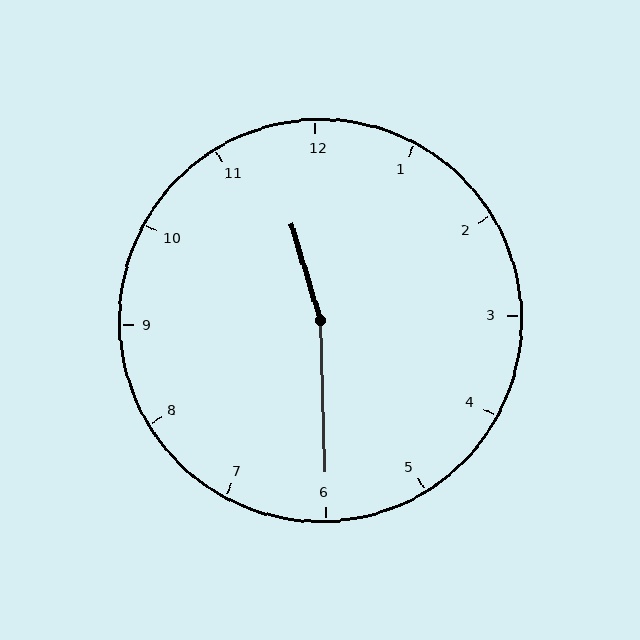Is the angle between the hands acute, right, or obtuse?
It is obtuse.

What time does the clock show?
11:30.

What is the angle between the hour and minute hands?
Approximately 165 degrees.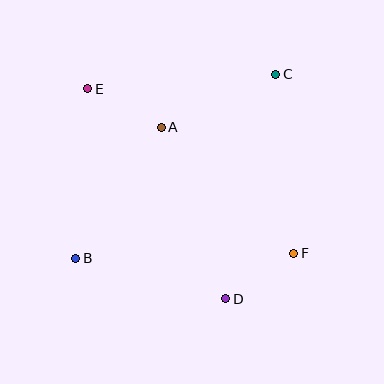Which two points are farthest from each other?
Points B and C are farthest from each other.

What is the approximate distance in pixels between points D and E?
The distance between D and E is approximately 251 pixels.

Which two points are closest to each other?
Points D and F are closest to each other.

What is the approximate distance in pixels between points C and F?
The distance between C and F is approximately 180 pixels.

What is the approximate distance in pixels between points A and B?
The distance between A and B is approximately 156 pixels.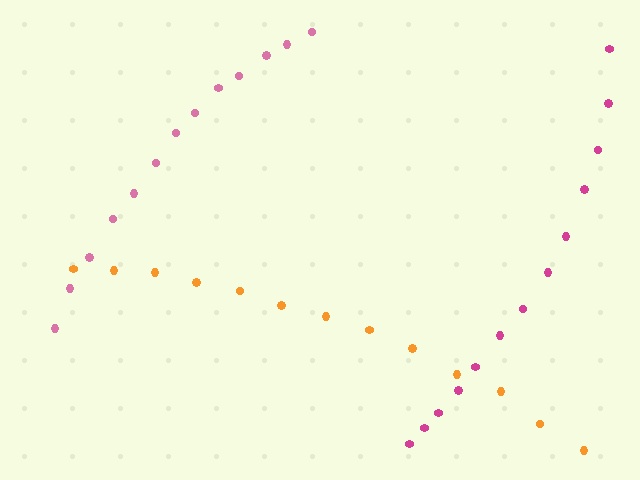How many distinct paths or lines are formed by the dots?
There are 3 distinct paths.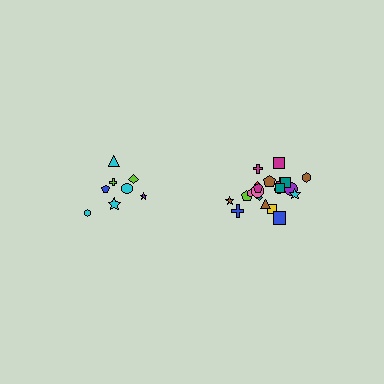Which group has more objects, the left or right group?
The right group.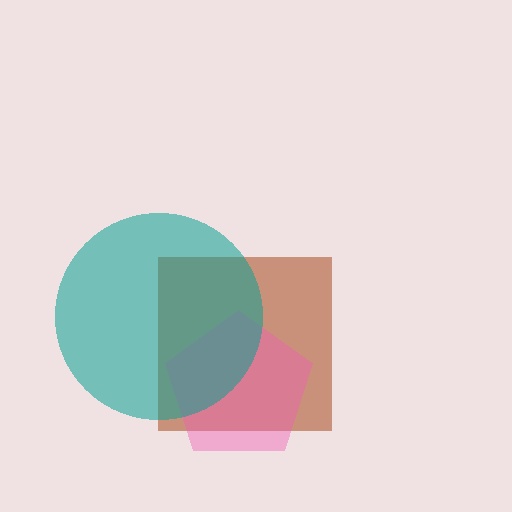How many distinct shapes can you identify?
There are 3 distinct shapes: a brown square, a pink pentagon, a teal circle.